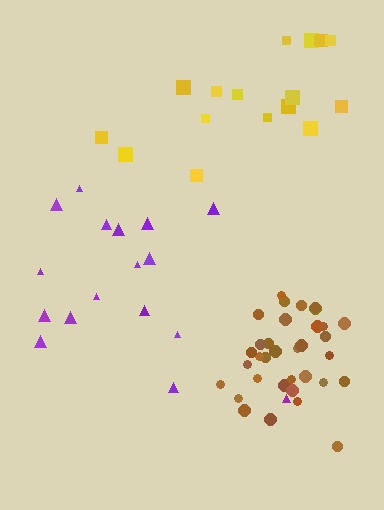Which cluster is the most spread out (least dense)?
Purple.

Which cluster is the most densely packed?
Brown.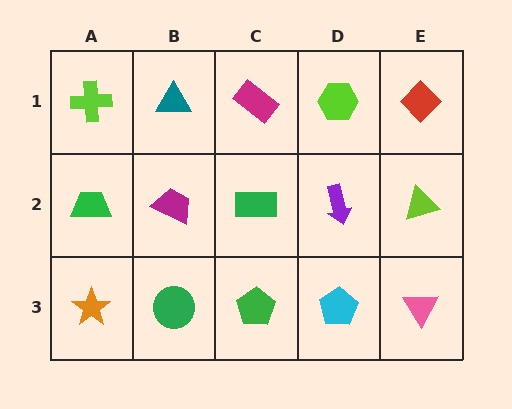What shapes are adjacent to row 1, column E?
A lime triangle (row 2, column E), a lime hexagon (row 1, column D).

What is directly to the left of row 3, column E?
A cyan pentagon.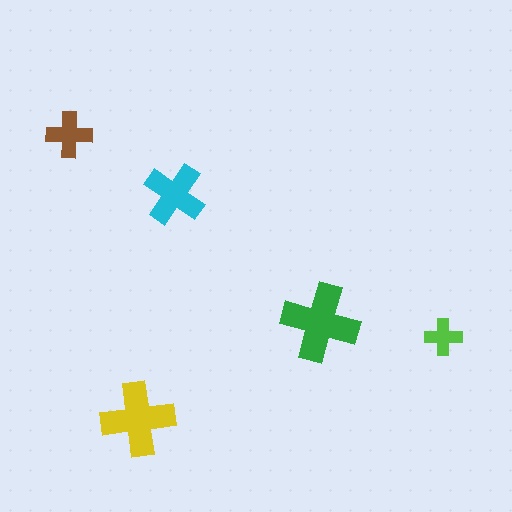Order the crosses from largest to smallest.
the green one, the yellow one, the cyan one, the brown one, the lime one.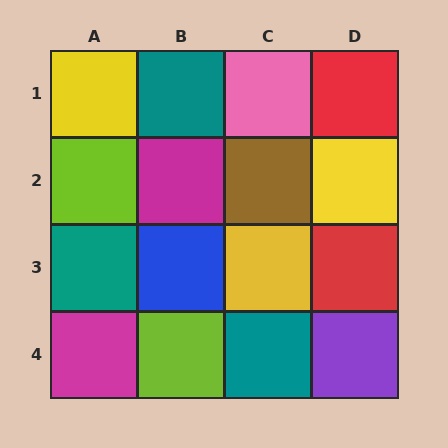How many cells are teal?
3 cells are teal.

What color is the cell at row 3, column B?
Blue.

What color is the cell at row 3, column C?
Yellow.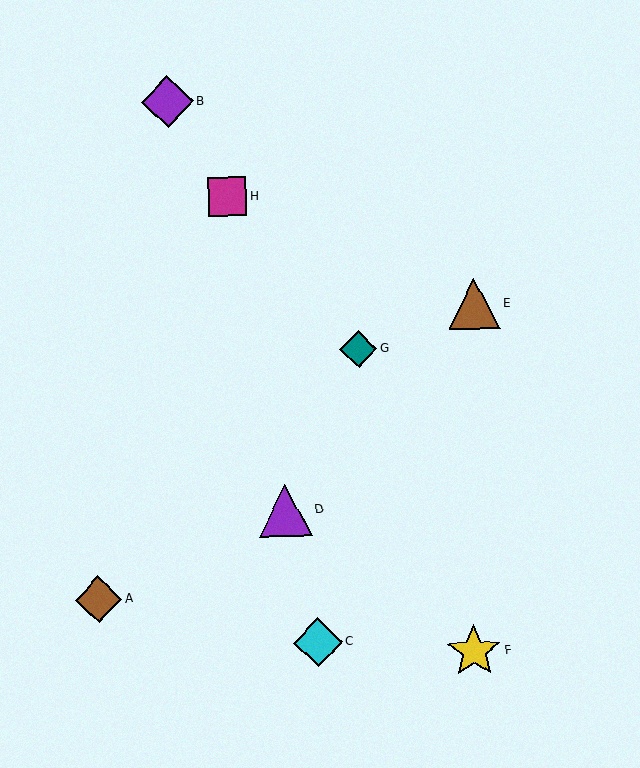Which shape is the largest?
The yellow star (labeled F) is the largest.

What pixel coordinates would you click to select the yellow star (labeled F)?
Click at (474, 651) to select the yellow star F.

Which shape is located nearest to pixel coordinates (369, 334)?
The teal diamond (labeled G) at (358, 349) is nearest to that location.